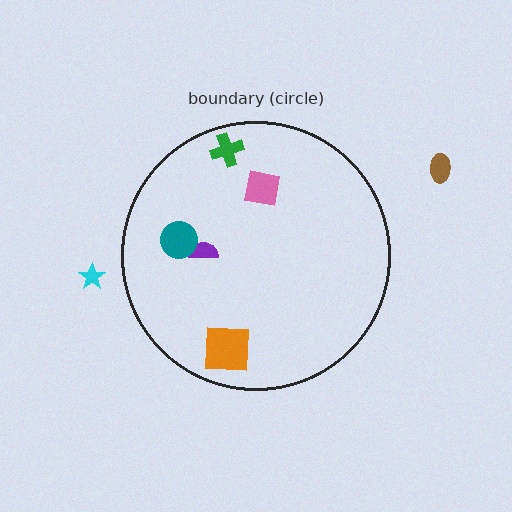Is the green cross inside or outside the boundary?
Inside.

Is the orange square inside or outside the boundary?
Inside.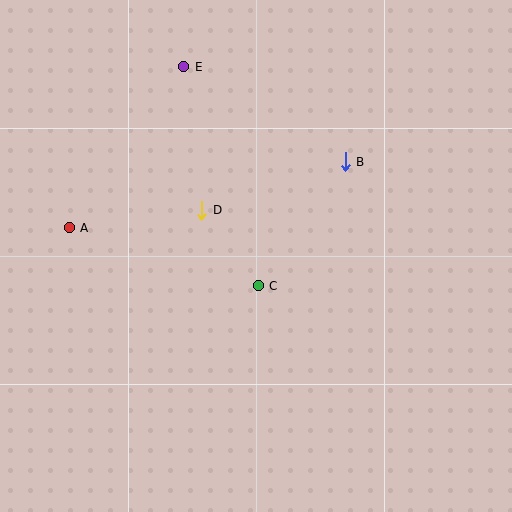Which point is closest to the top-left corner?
Point E is closest to the top-left corner.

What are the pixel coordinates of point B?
Point B is at (345, 162).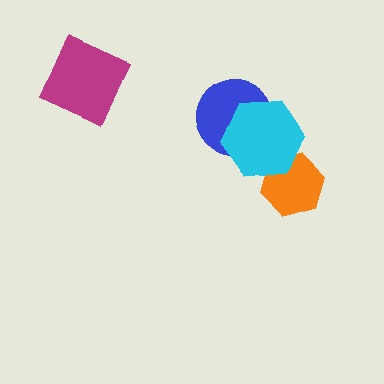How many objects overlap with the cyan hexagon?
2 objects overlap with the cyan hexagon.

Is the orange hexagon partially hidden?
Yes, it is partially covered by another shape.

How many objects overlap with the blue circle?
1 object overlaps with the blue circle.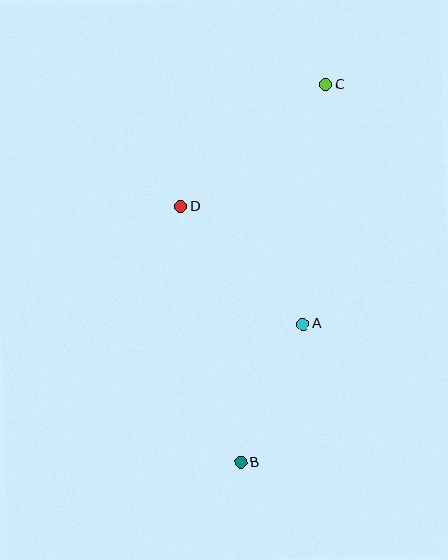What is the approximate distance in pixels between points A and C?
The distance between A and C is approximately 241 pixels.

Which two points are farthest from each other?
Points B and C are farthest from each other.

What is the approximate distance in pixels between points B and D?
The distance between B and D is approximately 263 pixels.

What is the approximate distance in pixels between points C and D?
The distance between C and D is approximately 190 pixels.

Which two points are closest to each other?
Points A and B are closest to each other.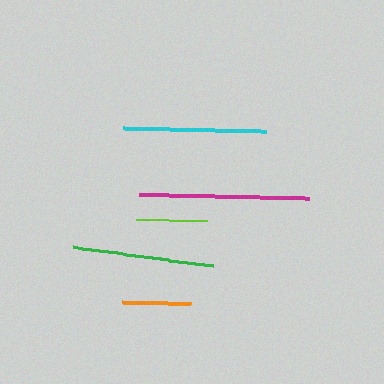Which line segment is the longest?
The magenta line is the longest at approximately 170 pixels.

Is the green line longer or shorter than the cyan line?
The cyan line is longer than the green line.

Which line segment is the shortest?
The orange line is the shortest at approximately 69 pixels.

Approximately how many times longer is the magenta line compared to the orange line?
The magenta line is approximately 2.5 times the length of the orange line.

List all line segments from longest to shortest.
From longest to shortest: magenta, cyan, green, lime, orange.